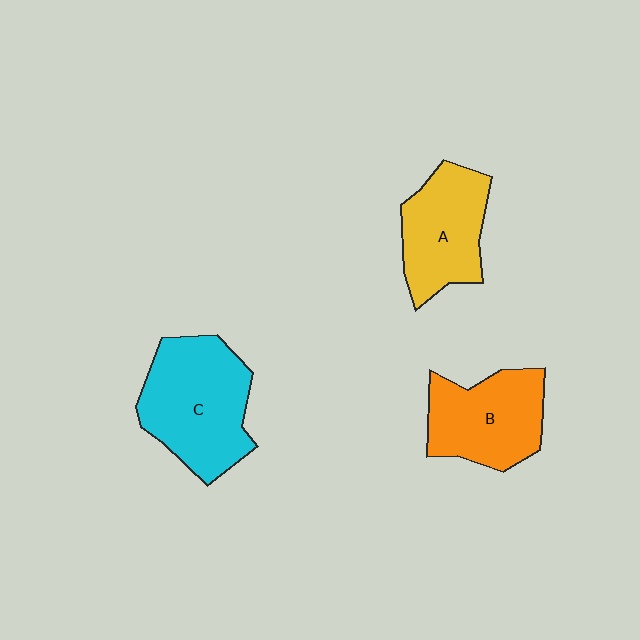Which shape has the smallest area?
Shape A (yellow).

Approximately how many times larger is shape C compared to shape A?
Approximately 1.3 times.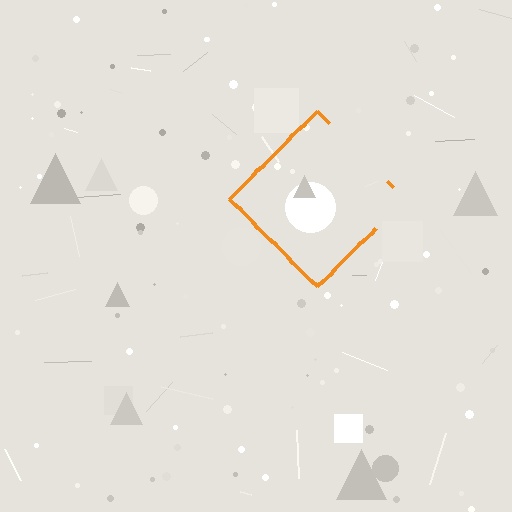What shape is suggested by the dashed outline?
The dashed outline suggests a diamond.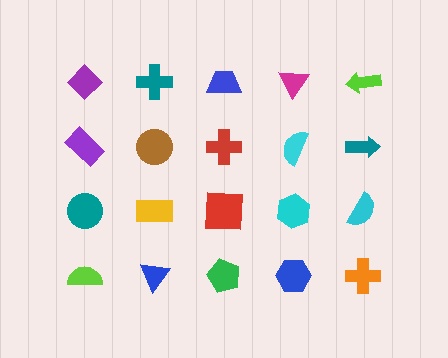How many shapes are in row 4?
5 shapes.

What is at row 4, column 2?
A blue triangle.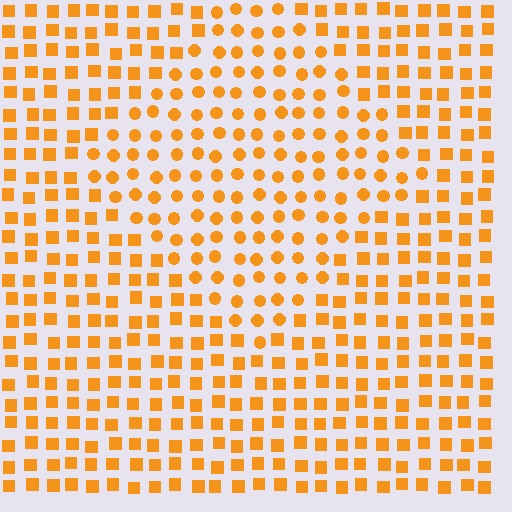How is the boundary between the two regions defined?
The boundary is defined by a change in element shape: circles inside vs. squares outside. All elements share the same color and spacing.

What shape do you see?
I see a diamond.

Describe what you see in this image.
The image is filled with small orange elements arranged in a uniform grid. A diamond-shaped region contains circles, while the surrounding area contains squares. The boundary is defined purely by the change in element shape.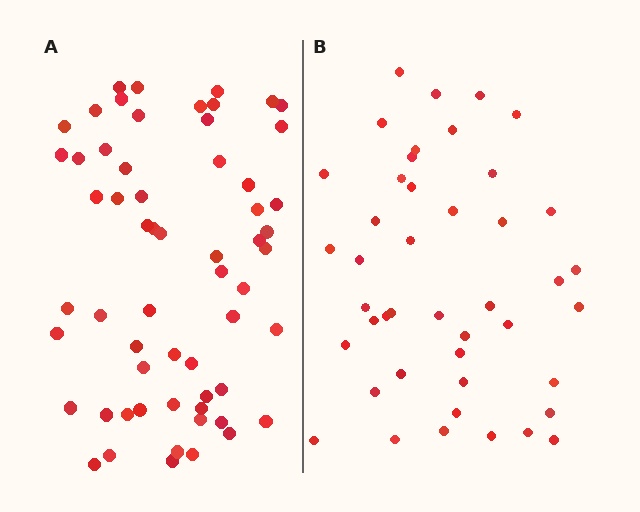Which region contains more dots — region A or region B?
Region A (the left region) has more dots.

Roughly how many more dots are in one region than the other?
Region A has approximately 15 more dots than region B.